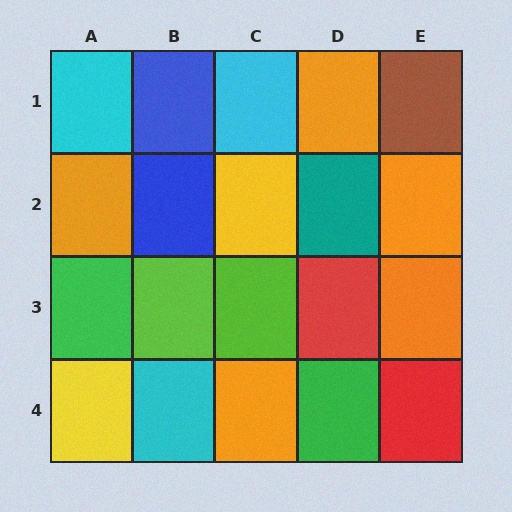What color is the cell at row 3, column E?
Orange.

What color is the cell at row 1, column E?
Brown.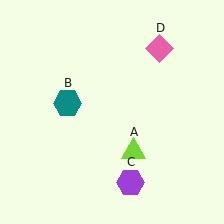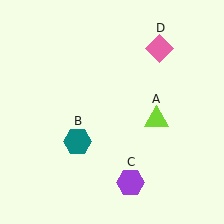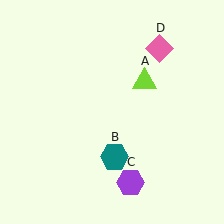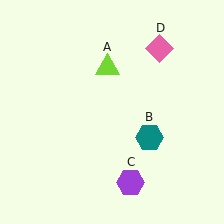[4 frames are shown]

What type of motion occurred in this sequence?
The lime triangle (object A), teal hexagon (object B) rotated counterclockwise around the center of the scene.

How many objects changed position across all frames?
2 objects changed position: lime triangle (object A), teal hexagon (object B).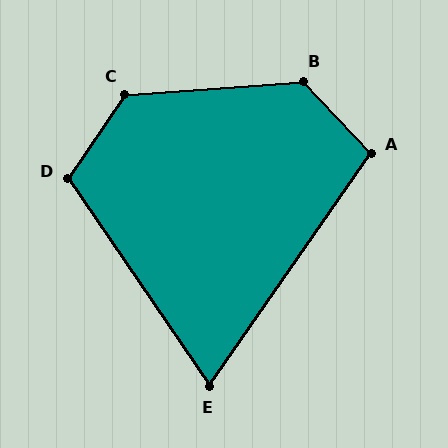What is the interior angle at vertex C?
Approximately 129 degrees (obtuse).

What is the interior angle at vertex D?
Approximately 111 degrees (obtuse).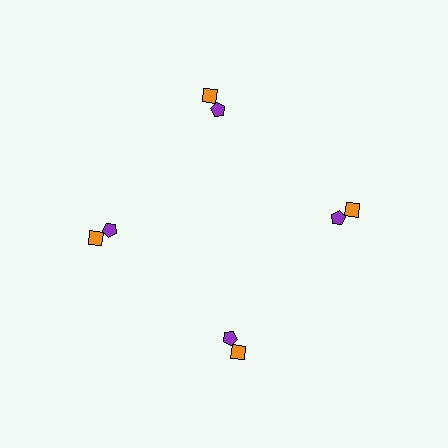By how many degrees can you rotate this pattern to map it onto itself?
The pattern maps onto itself every 90 degrees of rotation.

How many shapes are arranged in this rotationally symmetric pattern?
There are 8 shapes, arranged in 4 groups of 2.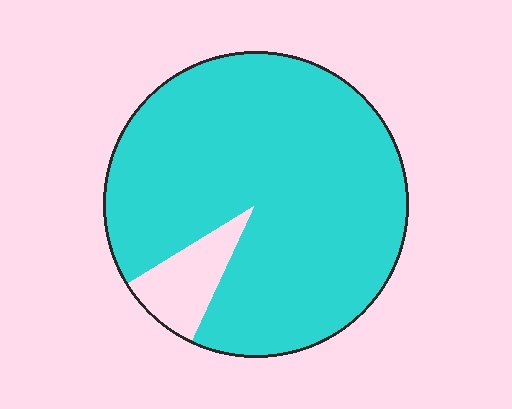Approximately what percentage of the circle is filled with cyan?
Approximately 90%.